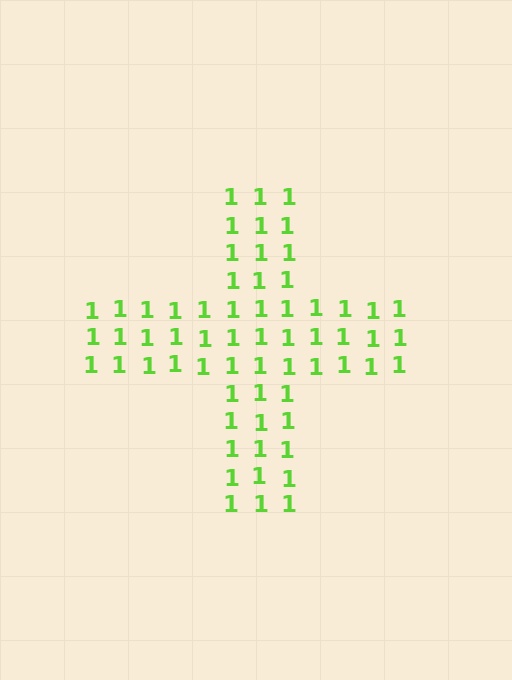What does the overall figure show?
The overall figure shows a cross.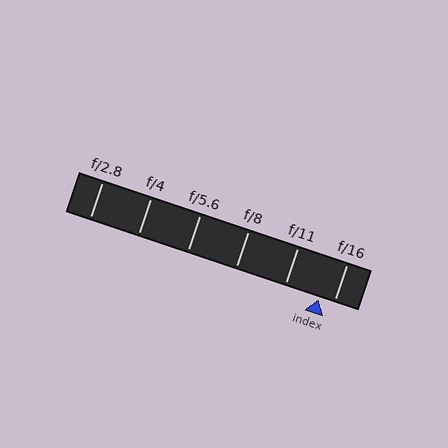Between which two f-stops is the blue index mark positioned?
The index mark is between f/11 and f/16.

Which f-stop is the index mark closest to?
The index mark is closest to f/16.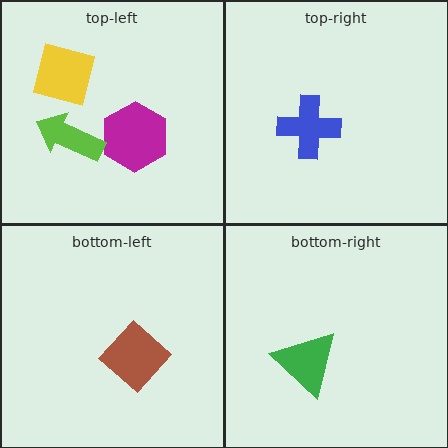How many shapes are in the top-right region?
1.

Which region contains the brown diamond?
The bottom-left region.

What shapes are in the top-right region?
The blue cross.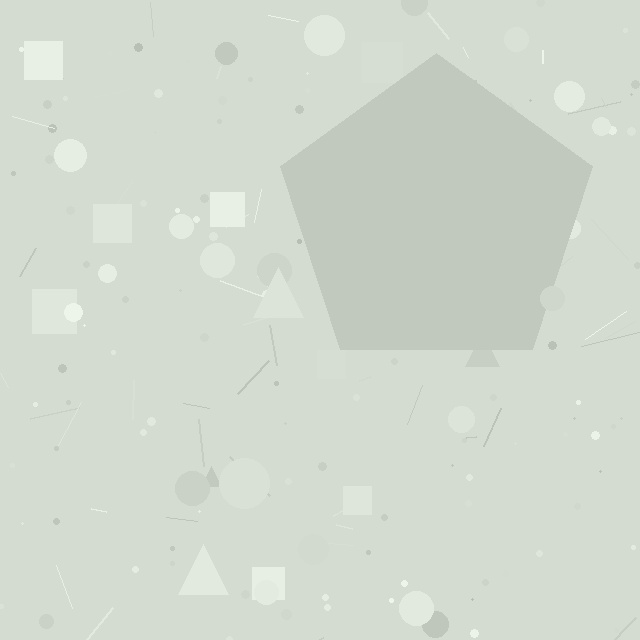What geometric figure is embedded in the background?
A pentagon is embedded in the background.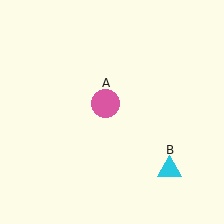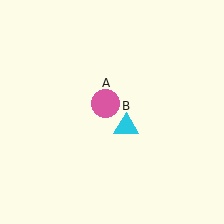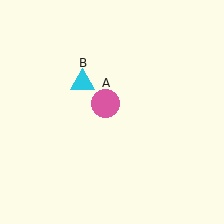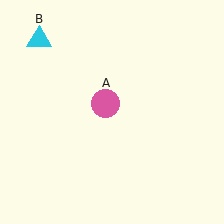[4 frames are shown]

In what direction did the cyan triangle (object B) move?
The cyan triangle (object B) moved up and to the left.